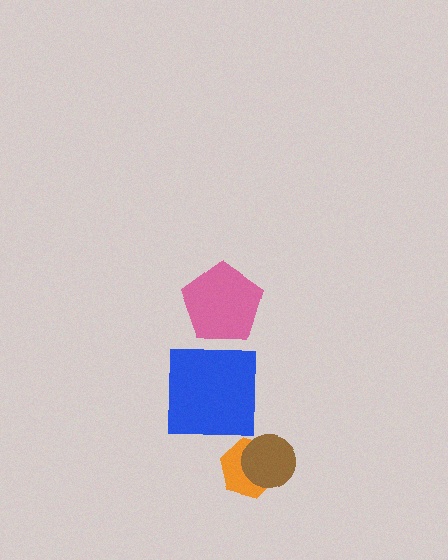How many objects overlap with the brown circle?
1 object overlaps with the brown circle.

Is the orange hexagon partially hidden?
Yes, it is partially covered by another shape.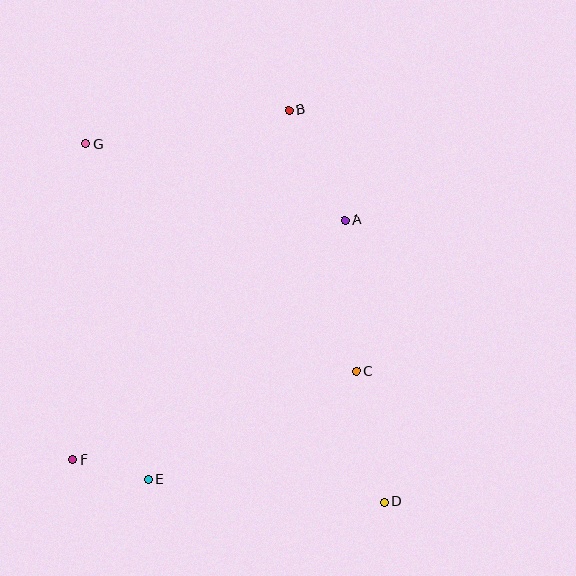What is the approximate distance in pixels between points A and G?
The distance between A and G is approximately 271 pixels.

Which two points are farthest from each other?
Points D and G are farthest from each other.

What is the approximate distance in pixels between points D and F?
The distance between D and F is approximately 314 pixels.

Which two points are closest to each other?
Points E and F are closest to each other.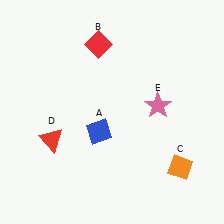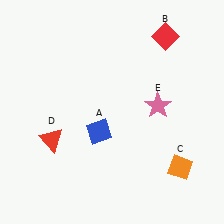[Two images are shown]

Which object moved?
The red diamond (B) moved right.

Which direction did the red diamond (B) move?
The red diamond (B) moved right.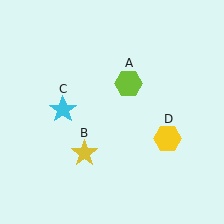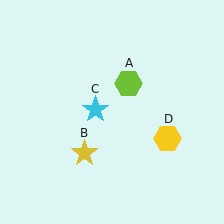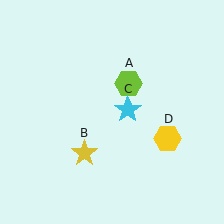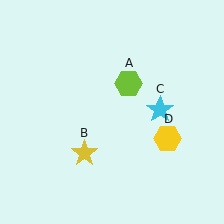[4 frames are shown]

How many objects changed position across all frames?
1 object changed position: cyan star (object C).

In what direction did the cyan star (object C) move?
The cyan star (object C) moved right.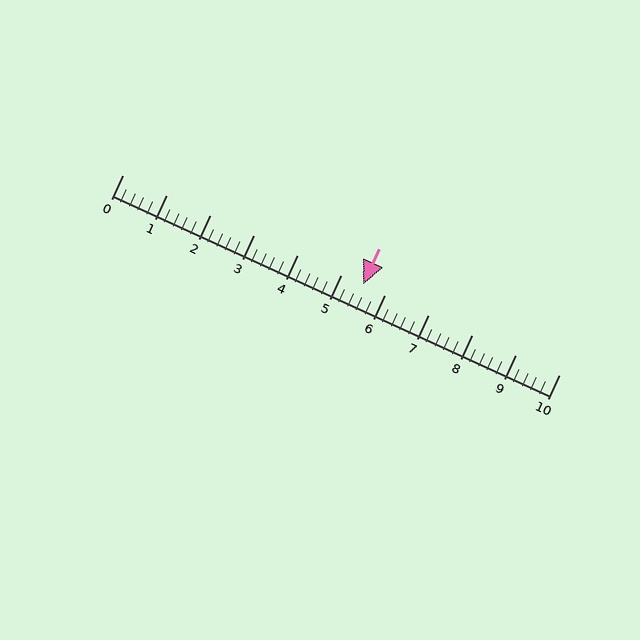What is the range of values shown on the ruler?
The ruler shows values from 0 to 10.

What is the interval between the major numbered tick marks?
The major tick marks are spaced 1 units apart.